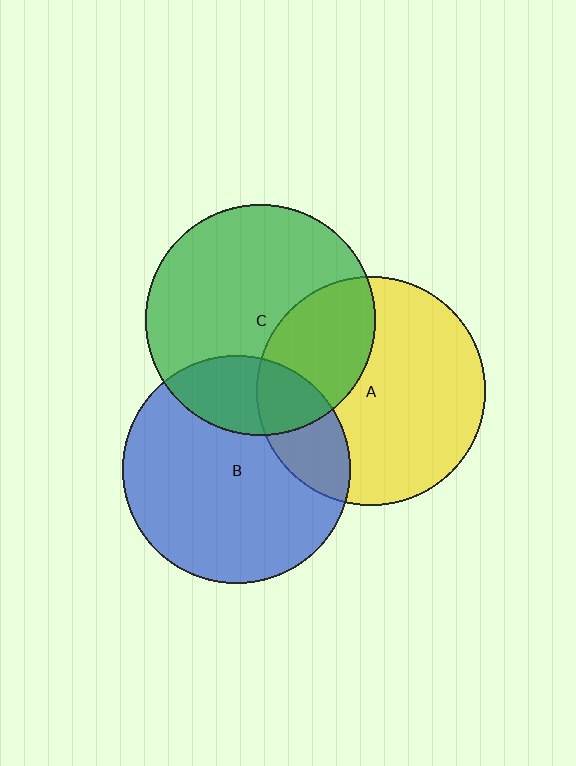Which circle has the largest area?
Circle C (green).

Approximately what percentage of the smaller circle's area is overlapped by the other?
Approximately 30%.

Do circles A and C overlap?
Yes.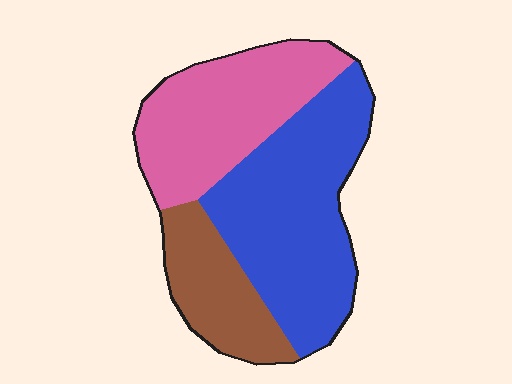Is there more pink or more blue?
Blue.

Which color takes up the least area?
Brown, at roughly 20%.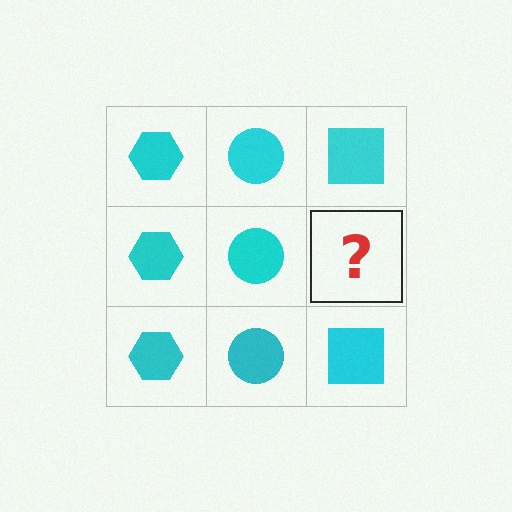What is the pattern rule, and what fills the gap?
The rule is that each column has a consistent shape. The gap should be filled with a cyan square.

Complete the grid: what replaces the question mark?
The question mark should be replaced with a cyan square.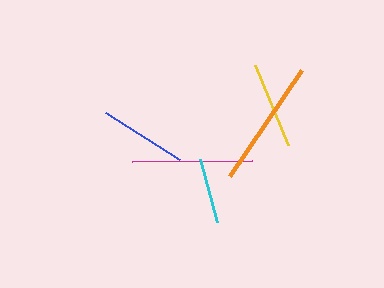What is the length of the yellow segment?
The yellow segment is approximately 86 pixels long.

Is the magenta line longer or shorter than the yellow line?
The magenta line is longer than the yellow line.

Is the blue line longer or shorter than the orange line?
The orange line is longer than the blue line.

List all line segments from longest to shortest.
From longest to shortest: orange, magenta, blue, yellow, cyan.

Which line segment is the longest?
The orange line is the longest at approximately 128 pixels.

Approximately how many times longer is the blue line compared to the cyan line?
The blue line is approximately 1.3 times the length of the cyan line.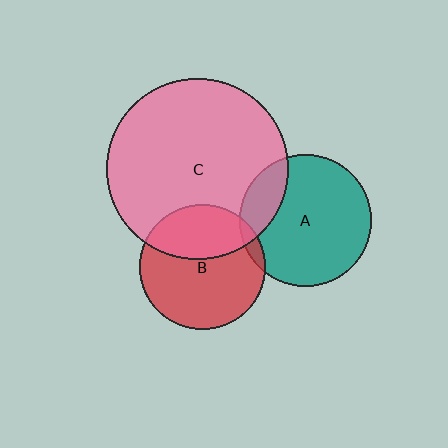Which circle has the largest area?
Circle C (pink).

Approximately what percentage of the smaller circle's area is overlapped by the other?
Approximately 20%.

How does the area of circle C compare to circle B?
Approximately 2.1 times.